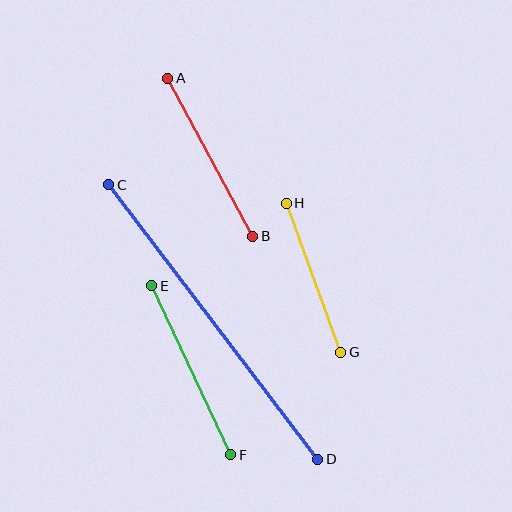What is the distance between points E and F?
The distance is approximately 186 pixels.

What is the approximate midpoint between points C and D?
The midpoint is at approximately (213, 322) pixels.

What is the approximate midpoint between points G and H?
The midpoint is at approximately (313, 278) pixels.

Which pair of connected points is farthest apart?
Points C and D are farthest apart.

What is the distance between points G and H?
The distance is approximately 159 pixels.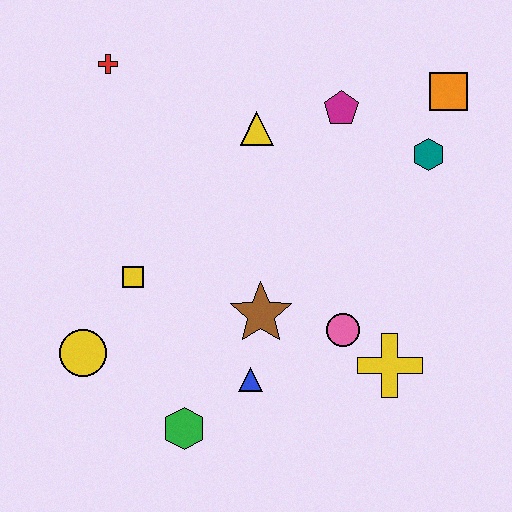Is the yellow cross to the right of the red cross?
Yes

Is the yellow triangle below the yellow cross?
No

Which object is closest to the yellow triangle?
The magenta pentagon is closest to the yellow triangle.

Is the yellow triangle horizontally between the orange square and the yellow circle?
Yes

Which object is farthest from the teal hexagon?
The yellow circle is farthest from the teal hexagon.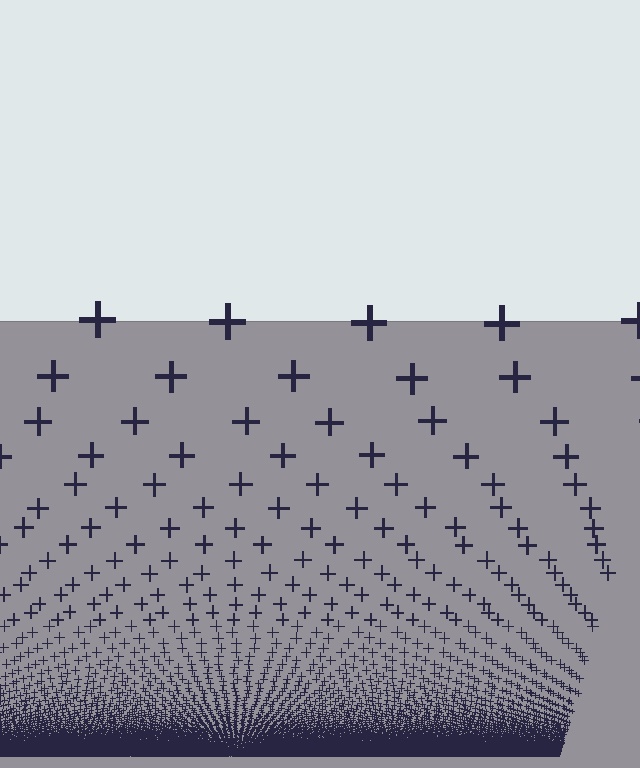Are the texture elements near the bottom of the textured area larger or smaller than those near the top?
Smaller. The gradient is inverted — elements near the bottom are smaller and denser.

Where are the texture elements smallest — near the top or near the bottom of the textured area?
Near the bottom.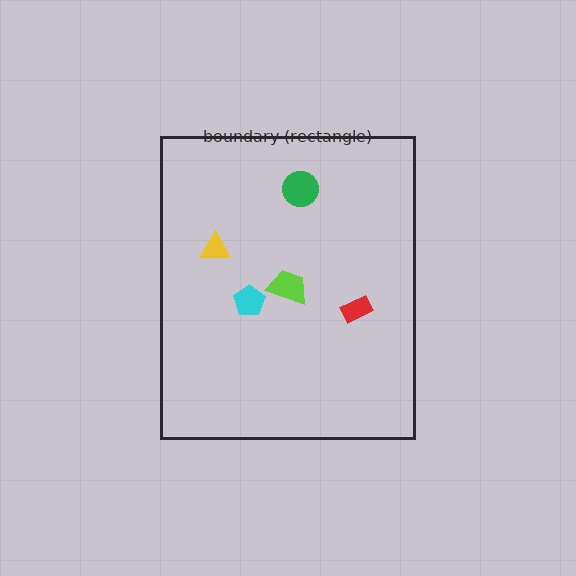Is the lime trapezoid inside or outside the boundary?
Inside.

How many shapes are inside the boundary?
5 inside, 0 outside.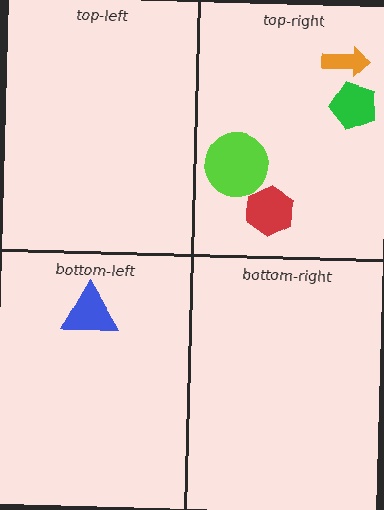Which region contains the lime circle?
The top-right region.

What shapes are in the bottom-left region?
The blue triangle.